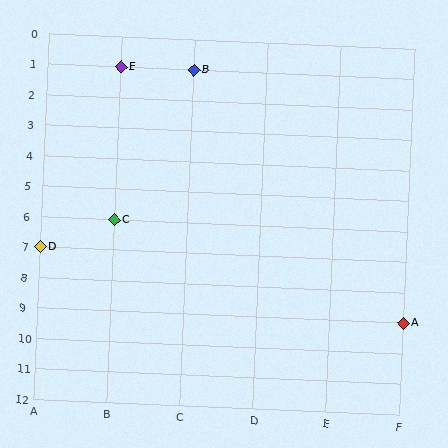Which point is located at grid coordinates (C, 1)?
Point B is at (C, 1).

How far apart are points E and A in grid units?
Points E and A are 4 columns and 8 rows apart (about 8.9 grid units diagonally).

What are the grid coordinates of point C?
Point C is at grid coordinates (B, 6).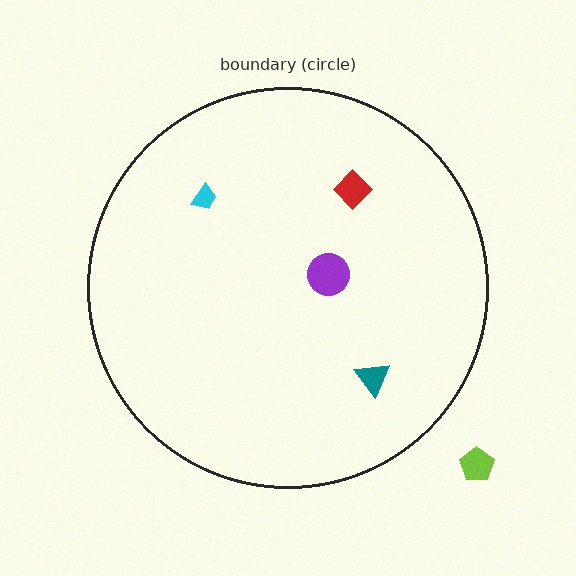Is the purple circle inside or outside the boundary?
Inside.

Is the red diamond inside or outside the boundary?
Inside.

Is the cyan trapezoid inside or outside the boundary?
Inside.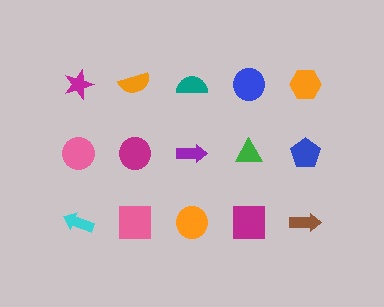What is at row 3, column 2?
A pink square.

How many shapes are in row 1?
5 shapes.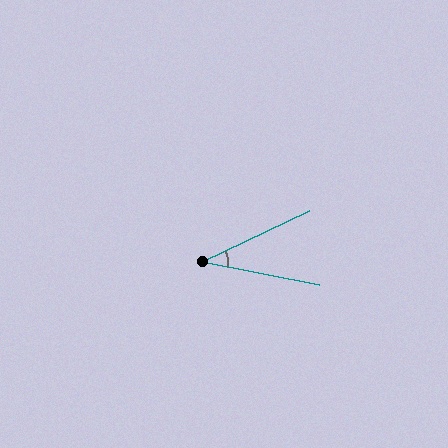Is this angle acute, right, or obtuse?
It is acute.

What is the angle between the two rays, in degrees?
Approximately 36 degrees.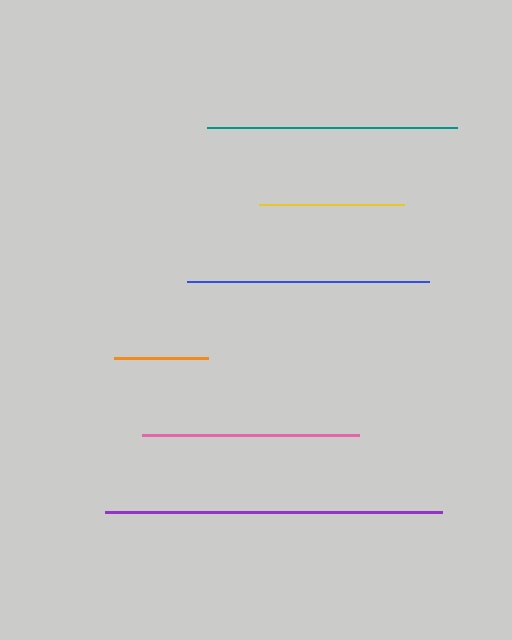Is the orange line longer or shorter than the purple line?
The purple line is longer than the orange line.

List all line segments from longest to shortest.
From longest to shortest: purple, teal, blue, pink, yellow, orange.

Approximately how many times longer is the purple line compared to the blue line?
The purple line is approximately 1.4 times the length of the blue line.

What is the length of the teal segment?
The teal segment is approximately 250 pixels long.